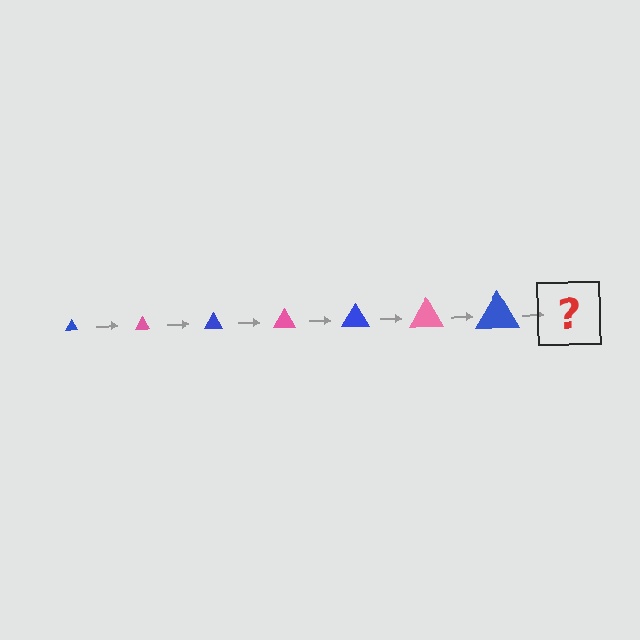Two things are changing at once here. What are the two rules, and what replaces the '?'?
The two rules are that the triangle grows larger each step and the color cycles through blue and pink. The '?' should be a pink triangle, larger than the previous one.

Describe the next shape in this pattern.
It should be a pink triangle, larger than the previous one.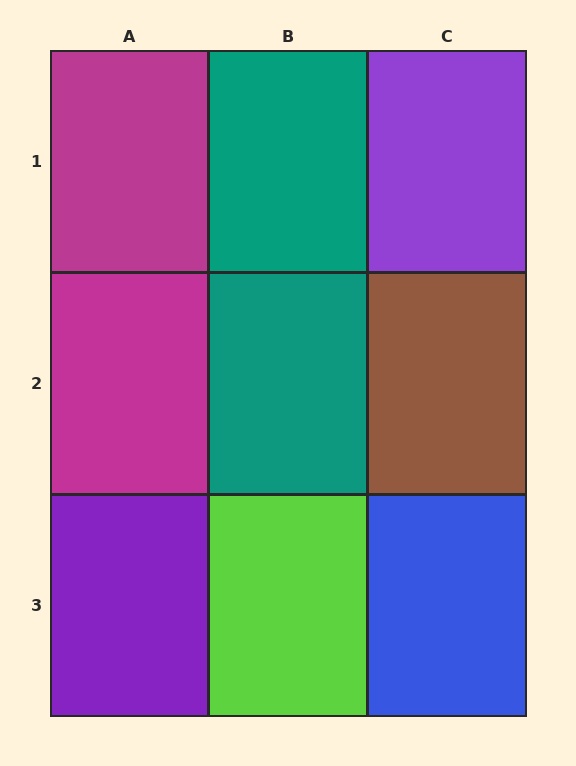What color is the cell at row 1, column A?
Magenta.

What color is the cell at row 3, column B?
Lime.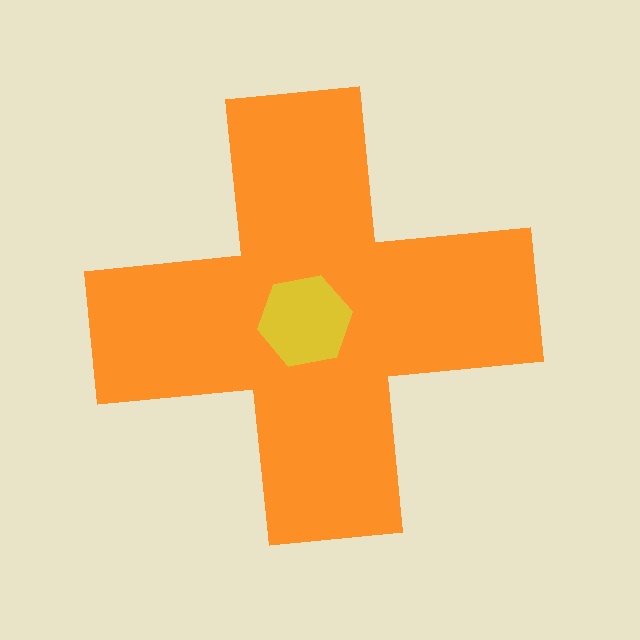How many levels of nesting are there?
2.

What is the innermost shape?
The yellow hexagon.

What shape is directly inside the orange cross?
The yellow hexagon.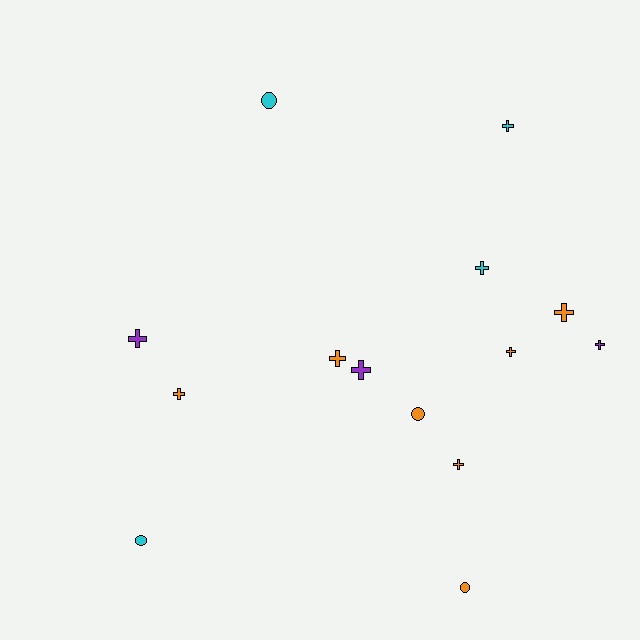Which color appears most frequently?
Orange, with 7 objects.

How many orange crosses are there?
There are 5 orange crosses.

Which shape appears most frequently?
Cross, with 10 objects.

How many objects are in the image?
There are 14 objects.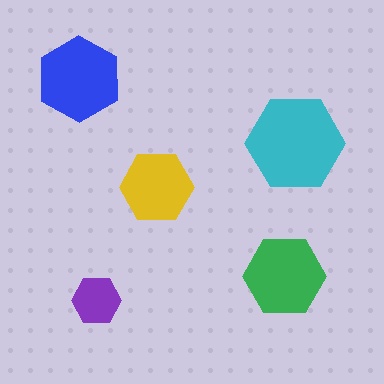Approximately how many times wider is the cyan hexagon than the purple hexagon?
About 2 times wider.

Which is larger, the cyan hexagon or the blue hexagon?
The cyan one.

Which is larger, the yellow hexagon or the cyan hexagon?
The cyan one.